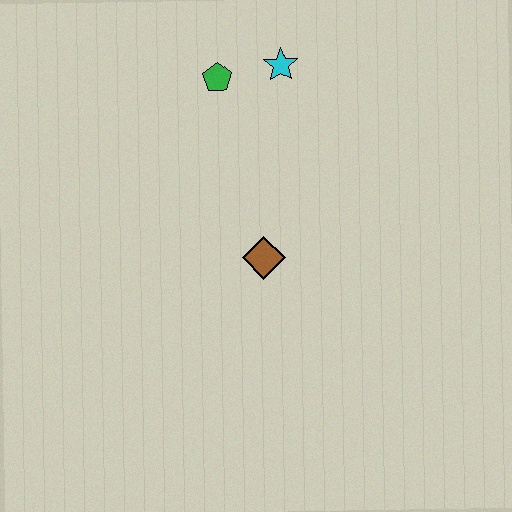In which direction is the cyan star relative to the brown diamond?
The cyan star is above the brown diamond.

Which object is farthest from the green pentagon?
The brown diamond is farthest from the green pentagon.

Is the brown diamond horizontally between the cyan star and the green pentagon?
Yes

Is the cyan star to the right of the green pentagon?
Yes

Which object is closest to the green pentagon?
The cyan star is closest to the green pentagon.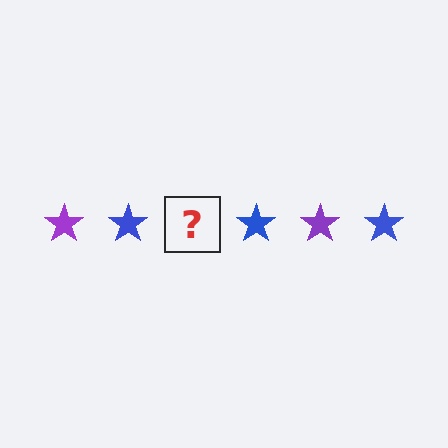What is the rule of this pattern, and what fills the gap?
The rule is that the pattern cycles through purple, blue stars. The gap should be filled with a purple star.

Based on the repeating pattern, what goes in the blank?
The blank should be a purple star.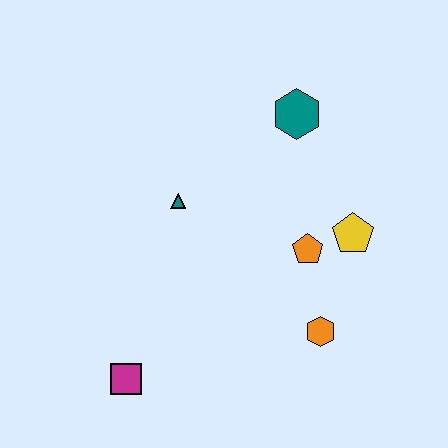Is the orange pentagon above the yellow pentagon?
No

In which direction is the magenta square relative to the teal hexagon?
The magenta square is below the teal hexagon.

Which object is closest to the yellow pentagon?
The orange pentagon is closest to the yellow pentagon.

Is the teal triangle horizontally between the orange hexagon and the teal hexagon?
No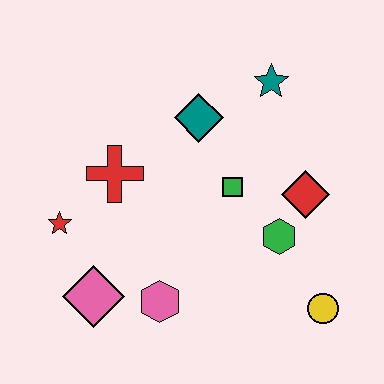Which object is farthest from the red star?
The yellow circle is farthest from the red star.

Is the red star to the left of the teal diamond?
Yes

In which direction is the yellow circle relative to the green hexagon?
The yellow circle is below the green hexagon.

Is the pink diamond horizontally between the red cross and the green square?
No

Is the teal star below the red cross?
No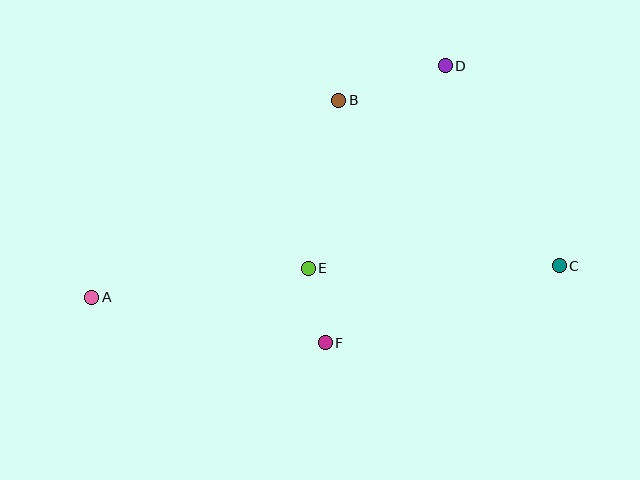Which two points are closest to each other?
Points E and F are closest to each other.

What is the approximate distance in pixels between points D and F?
The distance between D and F is approximately 302 pixels.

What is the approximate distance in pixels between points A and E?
The distance between A and E is approximately 218 pixels.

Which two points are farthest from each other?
Points A and C are farthest from each other.